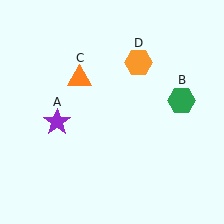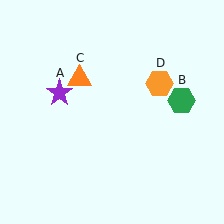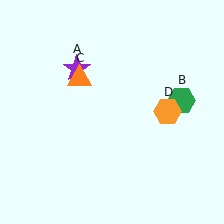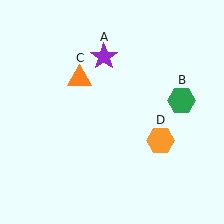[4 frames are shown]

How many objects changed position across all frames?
2 objects changed position: purple star (object A), orange hexagon (object D).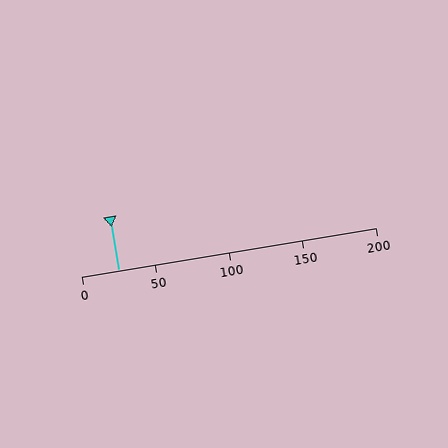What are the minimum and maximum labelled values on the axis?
The axis runs from 0 to 200.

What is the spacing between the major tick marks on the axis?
The major ticks are spaced 50 apart.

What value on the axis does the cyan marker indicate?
The marker indicates approximately 25.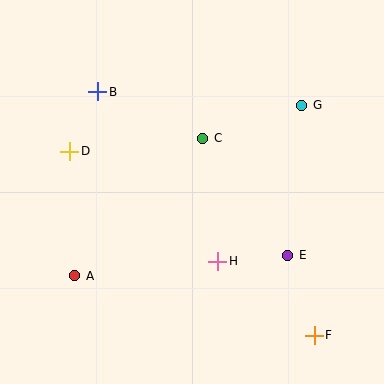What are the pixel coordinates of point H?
Point H is at (218, 261).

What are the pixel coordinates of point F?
Point F is at (314, 335).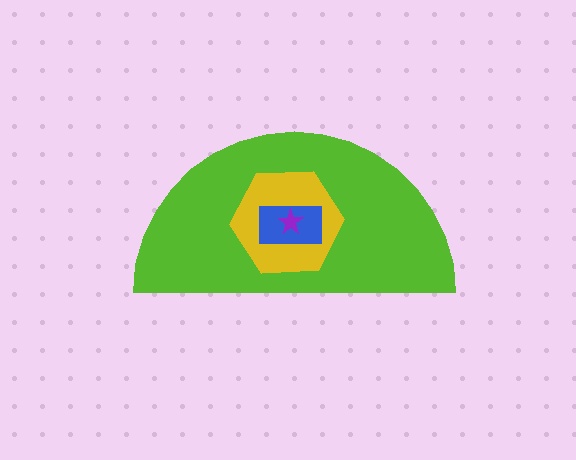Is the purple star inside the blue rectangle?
Yes.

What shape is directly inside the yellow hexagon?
The blue rectangle.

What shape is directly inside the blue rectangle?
The purple star.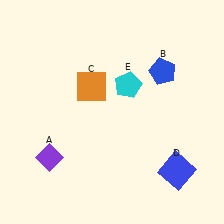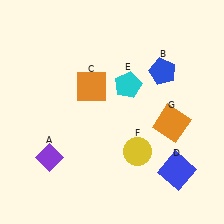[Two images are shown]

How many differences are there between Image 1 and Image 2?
There are 2 differences between the two images.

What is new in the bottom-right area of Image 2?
An orange square (G) was added in the bottom-right area of Image 2.